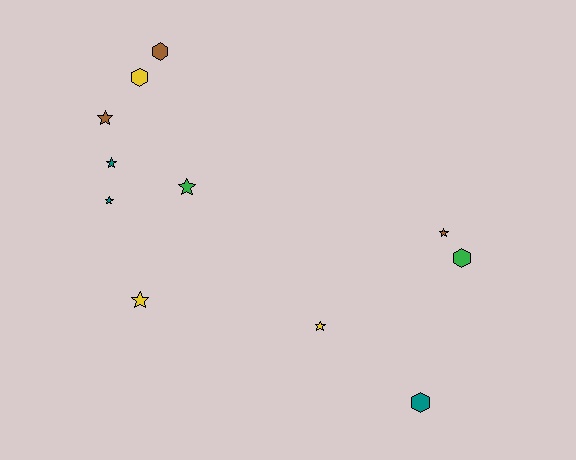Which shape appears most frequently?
Star, with 7 objects.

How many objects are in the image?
There are 11 objects.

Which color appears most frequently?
Teal, with 3 objects.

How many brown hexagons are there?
There is 1 brown hexagon.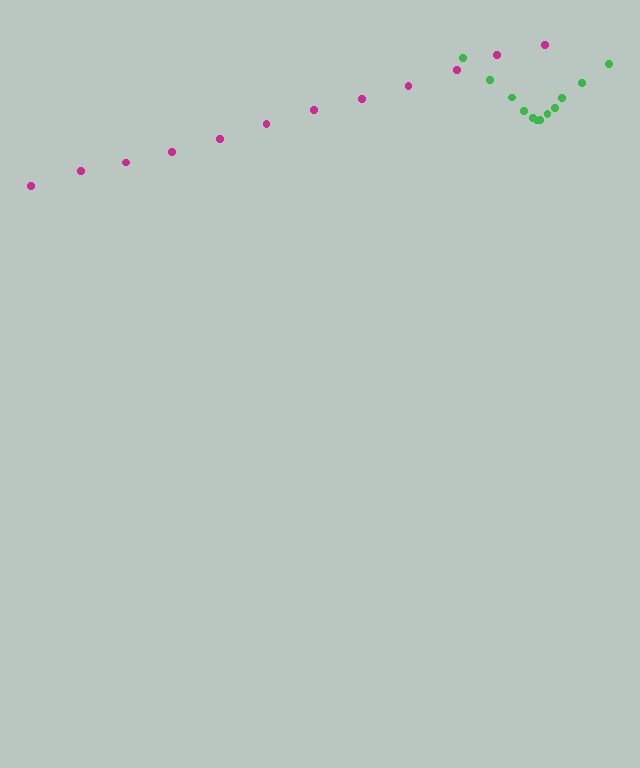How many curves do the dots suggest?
There are 2 distinct paths.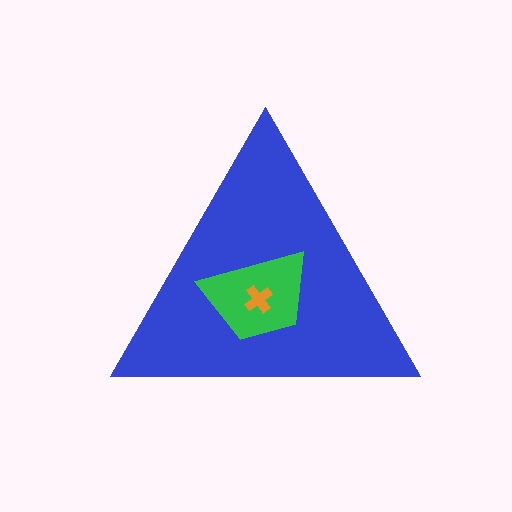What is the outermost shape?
The blue triangle.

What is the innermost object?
The orange cross.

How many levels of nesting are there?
3.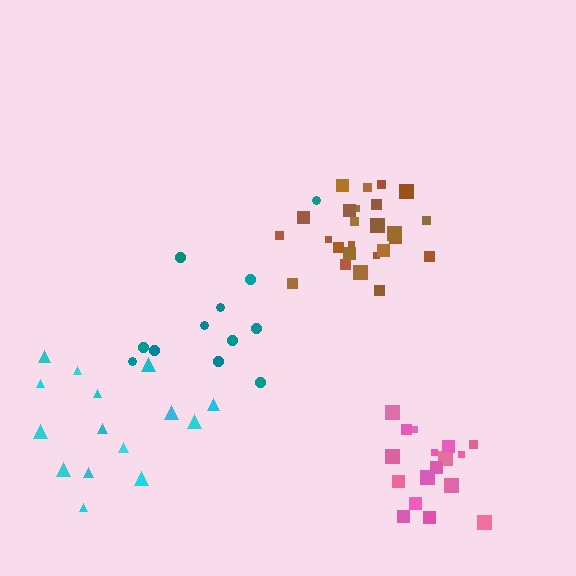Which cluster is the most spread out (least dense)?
Cyan.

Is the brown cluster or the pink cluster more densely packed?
Pink.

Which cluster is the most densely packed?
Pink.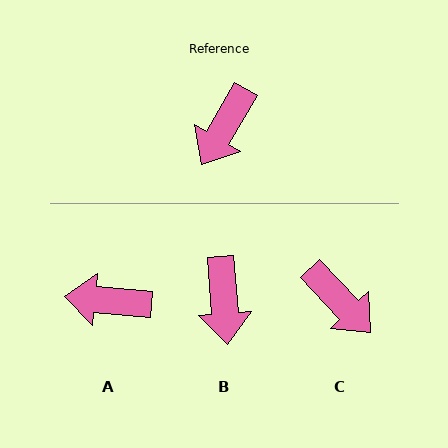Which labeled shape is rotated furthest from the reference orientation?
C, about 74 degrees away.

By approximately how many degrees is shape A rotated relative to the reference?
Approximately 65 degrees clockwise.